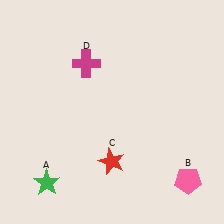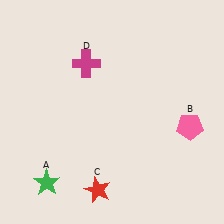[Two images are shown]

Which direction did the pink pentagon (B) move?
The pink pentagon (B) moved up.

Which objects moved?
The objects that moved are: the pink pentagon (B), the red star (C).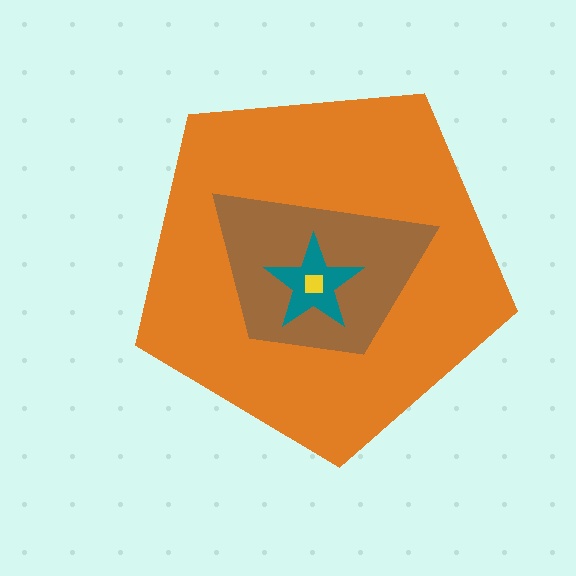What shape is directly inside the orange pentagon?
The brown trapezoid.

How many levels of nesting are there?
4.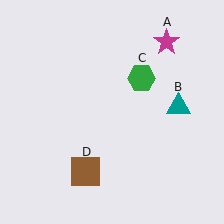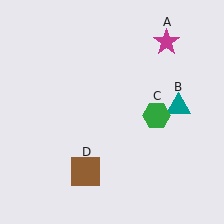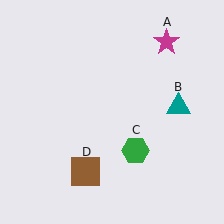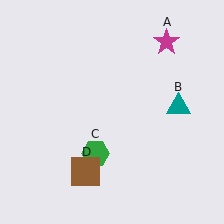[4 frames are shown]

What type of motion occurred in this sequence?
The green hexagon (object C) rotated clockwise around the center of the scene.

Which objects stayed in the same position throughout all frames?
Magenta star (object A) and teal triangle (object B) and brown square (object D) remained stationary.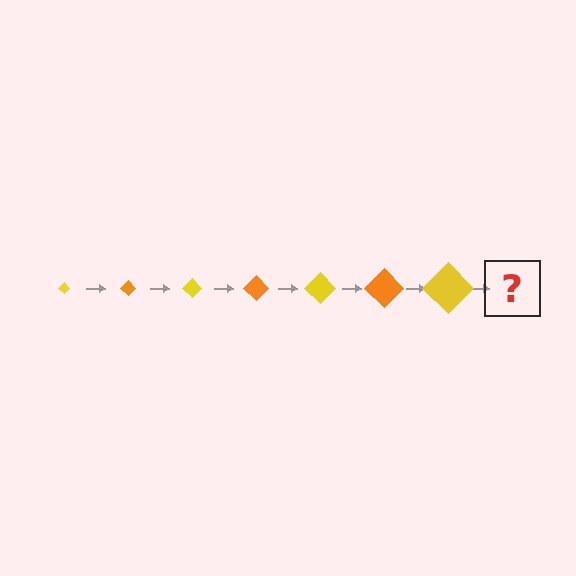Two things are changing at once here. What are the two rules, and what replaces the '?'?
The two rules are that the diamond grows larger each step and the color cycles through yellow and orange. The '?' should be an orange diamond, larger than the previous one.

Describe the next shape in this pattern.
It should be an orange diamond, larger than the previous one.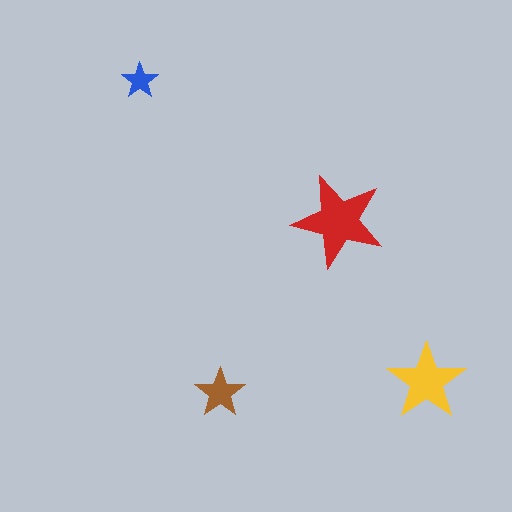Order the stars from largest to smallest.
the red one, the yellow one, the brown one, the blue one.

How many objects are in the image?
There are 4 objects in the image.